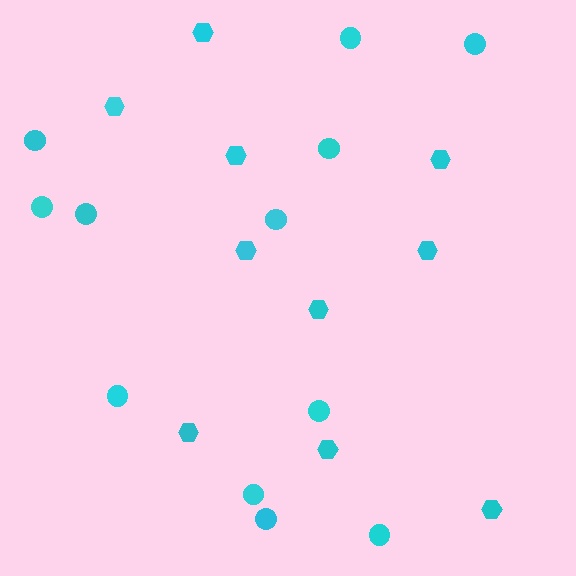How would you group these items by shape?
There are 2 groups: one group of circles (12) and one group of hexagons (10).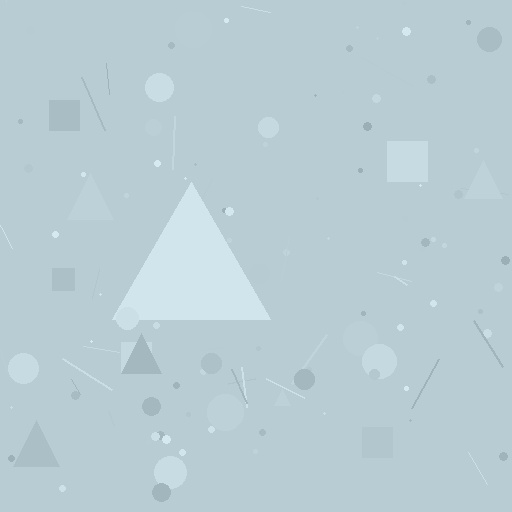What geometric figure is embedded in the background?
A triangle is embedded in the background.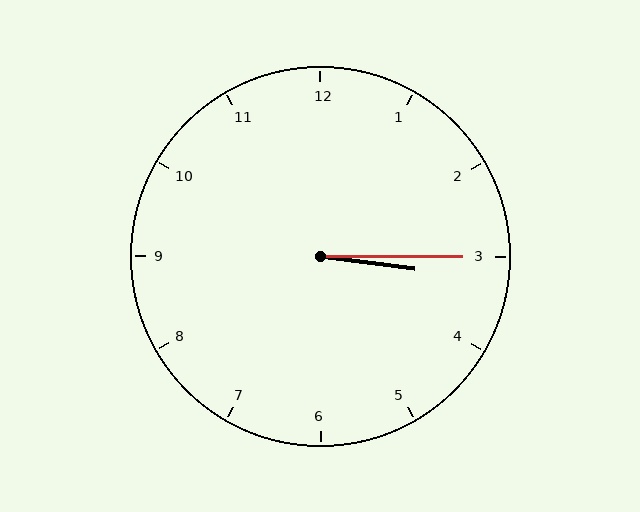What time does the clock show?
3:15.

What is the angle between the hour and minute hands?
Approximately 8 degrees.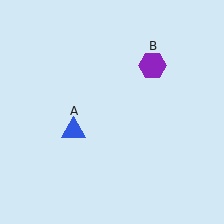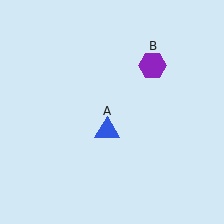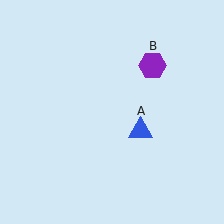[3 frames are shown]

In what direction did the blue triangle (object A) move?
The blue triangle (object A) moved right.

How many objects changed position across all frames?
1 object changed position: blue triangle (object A).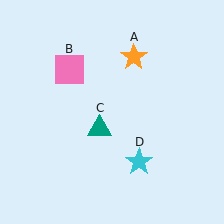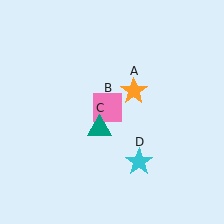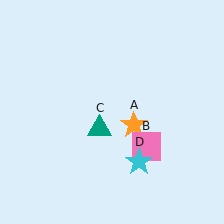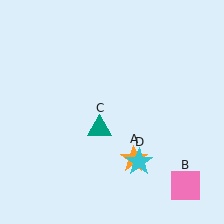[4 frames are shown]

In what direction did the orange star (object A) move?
The orange star (object A) moved down.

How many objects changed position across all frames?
2 objects changed position: orange star (object A), pink square (object B).